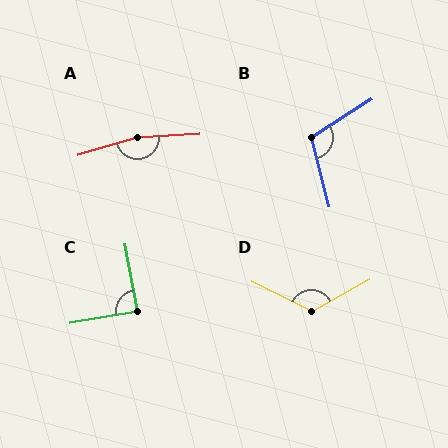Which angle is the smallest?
C, at approximately 89 degrees.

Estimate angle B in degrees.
Approximately 108 degrees.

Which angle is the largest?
A, at approximately 166 degrees.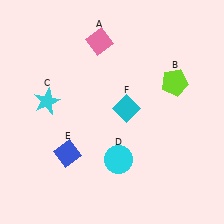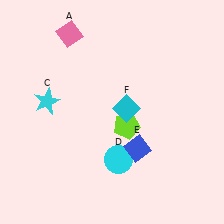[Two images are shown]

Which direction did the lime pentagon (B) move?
The lime pentagon (B) moved left.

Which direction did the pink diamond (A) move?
The pink diamond (A) moved left.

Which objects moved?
The objects that moved are: the pink diamond (A), the lime pentagon (B), the blue diamond (E).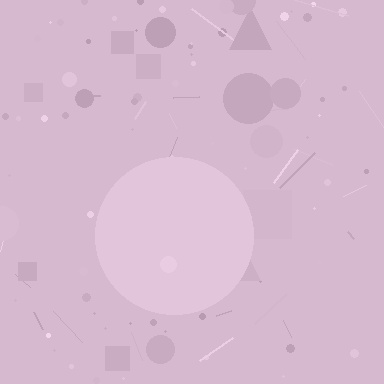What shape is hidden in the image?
A circle is hidden in the image.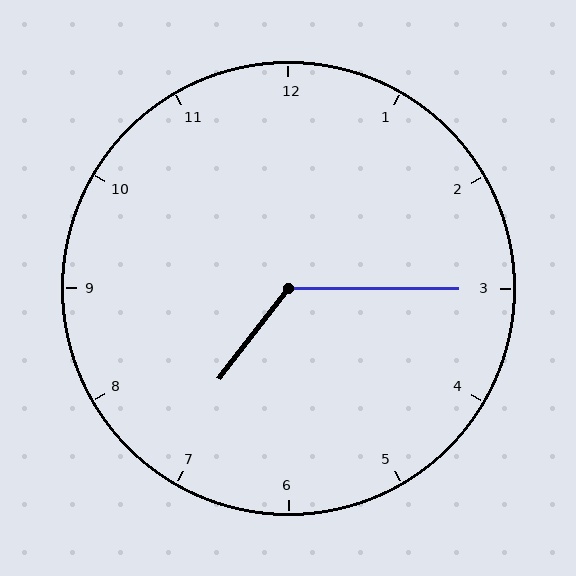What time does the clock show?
7:15.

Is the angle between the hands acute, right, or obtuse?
It is obtuse.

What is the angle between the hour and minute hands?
Approximately 128 degrees.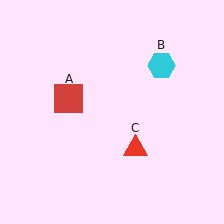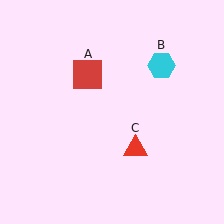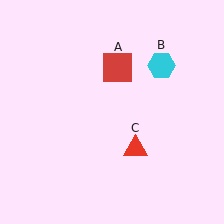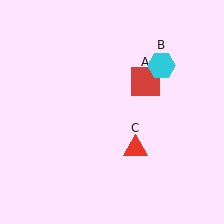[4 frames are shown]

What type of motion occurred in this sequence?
The red square (object A) rotated clockwise around the center of the scene.